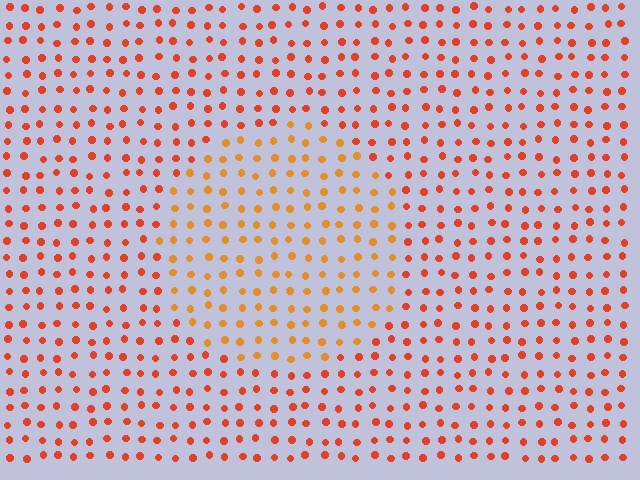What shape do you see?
I see a circle.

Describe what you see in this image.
The image is filled with small red elements in a uniform arrangement. A circle-shaped region is visible where the elements are tinted to a slightly different hue, forming a subtle color boundary.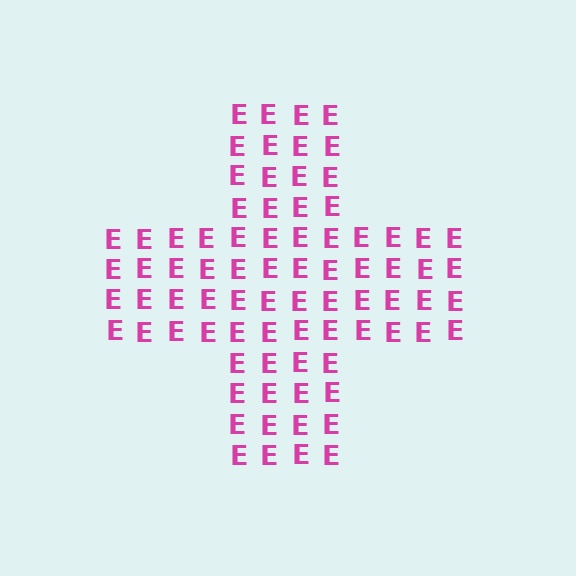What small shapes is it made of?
It is made of small letter E's.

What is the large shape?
The large shape is a cross.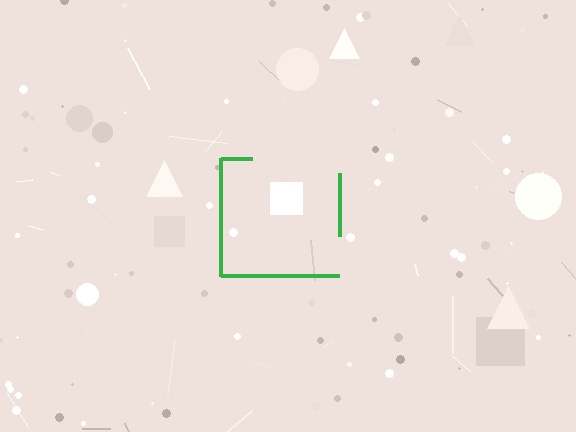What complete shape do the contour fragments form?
The contour fragments form a square.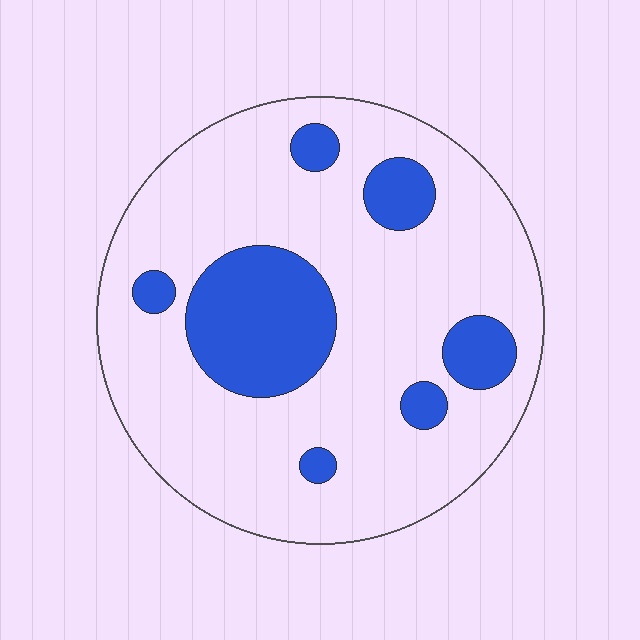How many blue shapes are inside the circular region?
7.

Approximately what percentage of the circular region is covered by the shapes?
Approximately 20%.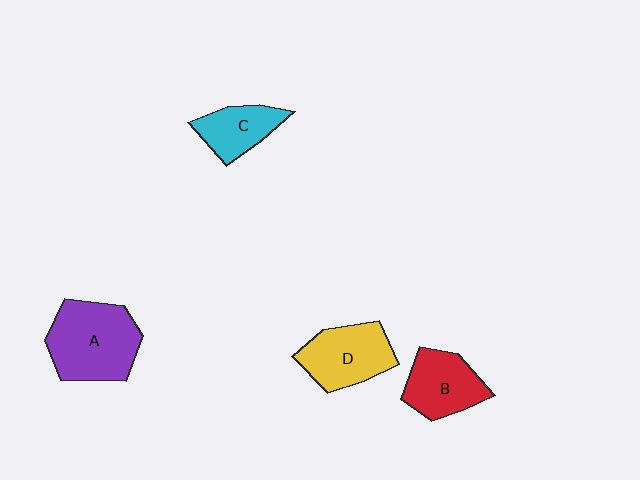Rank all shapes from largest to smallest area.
From largest to smallest: A (purple), D (yellow), B (red), C (cyan).